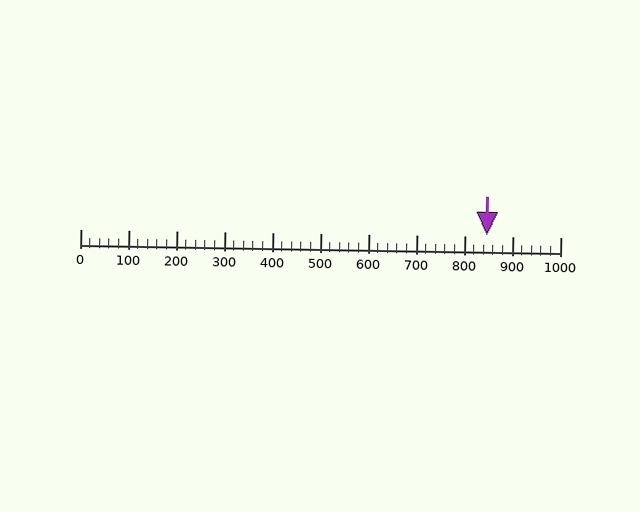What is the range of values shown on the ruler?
The ruler shows values from 0 to 1000.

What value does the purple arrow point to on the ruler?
The purple arrow points to approximately 847.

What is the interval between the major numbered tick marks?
The major tick marks are spaced 100 units apart.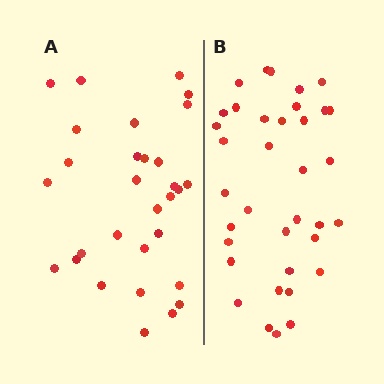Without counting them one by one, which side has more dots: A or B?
Region B (the right region) has more dots.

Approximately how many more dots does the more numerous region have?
Region B has about 6 more dots than region A.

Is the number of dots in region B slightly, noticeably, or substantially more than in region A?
Region B has only slightly more — the two regions are fairly close. The ratio is roughly 1.2 to 1.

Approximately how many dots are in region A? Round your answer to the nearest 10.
About 30 dots.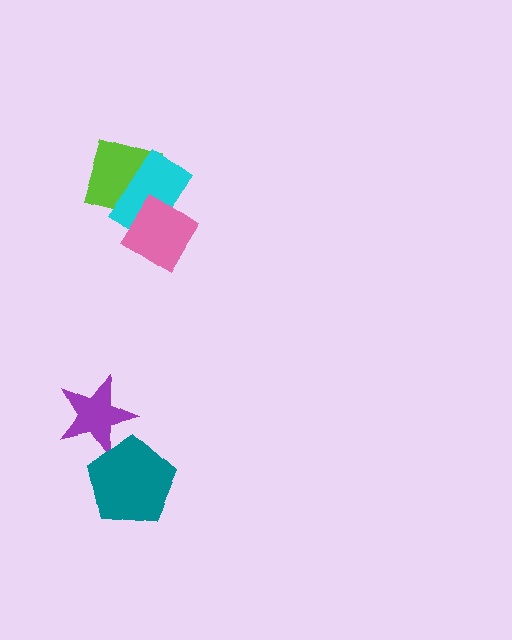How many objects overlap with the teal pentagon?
1 object overlaps with the teal pentagon.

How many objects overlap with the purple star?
1 object overlaps with the purple star.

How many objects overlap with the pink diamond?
2 objects overlap with the pink diamond.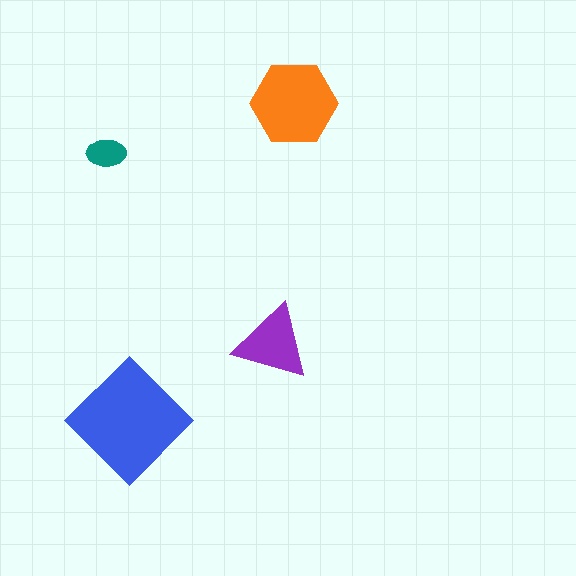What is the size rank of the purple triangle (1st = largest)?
3rd.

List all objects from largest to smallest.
The blue diamond, the orange hexagon, the purple triangle, the teal ellipse.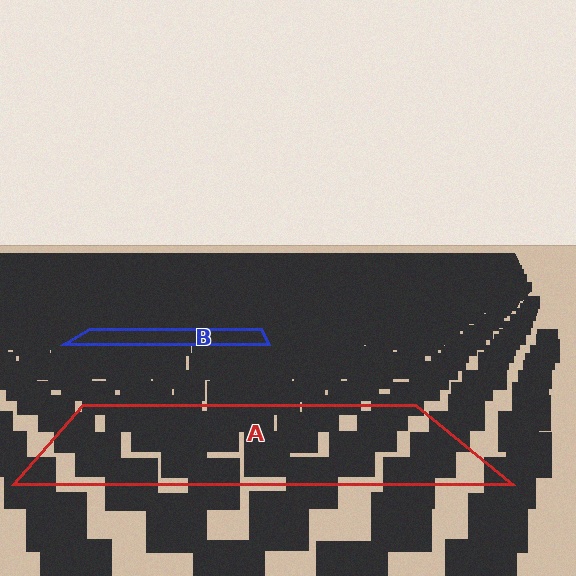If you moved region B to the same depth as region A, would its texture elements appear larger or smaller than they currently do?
They would appear larger. At a closer depth, the same texture elements are projected at a bigger on-screen size.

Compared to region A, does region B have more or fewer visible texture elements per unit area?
Region B has more texture elements per unit area — they are packed more densely because it is farther away.